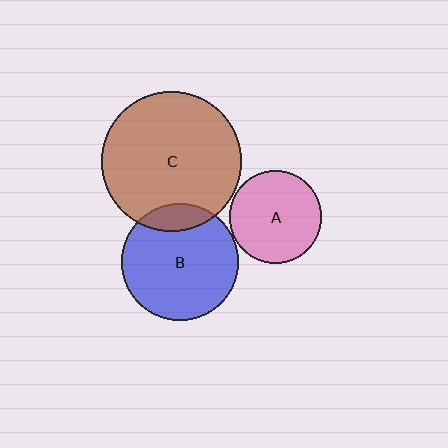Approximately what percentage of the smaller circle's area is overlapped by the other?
Approximately 15%.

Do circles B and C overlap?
Yes.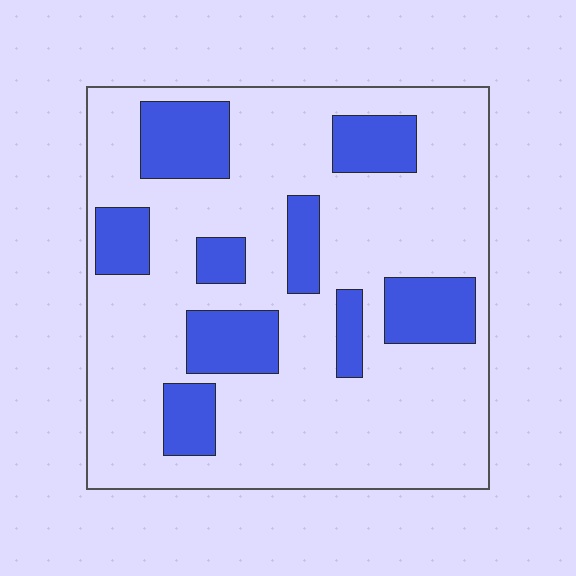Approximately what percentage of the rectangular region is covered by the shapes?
Approximately 25%.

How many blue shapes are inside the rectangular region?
9.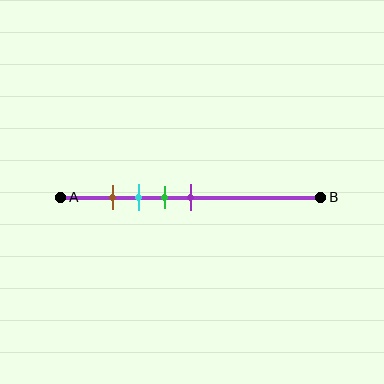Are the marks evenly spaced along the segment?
Yes, the marks are approximately evenly spaced.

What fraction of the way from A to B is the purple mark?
The purple mark is approximately 50% (0.5) of the way from A to B.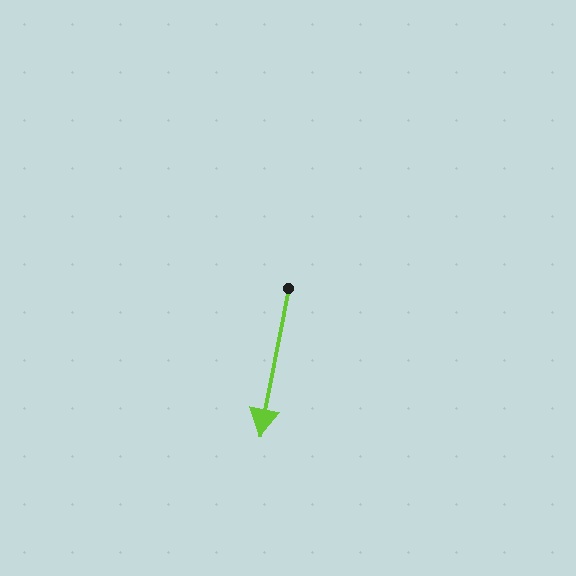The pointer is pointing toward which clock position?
Roughly 6 o'clock.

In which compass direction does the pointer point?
South.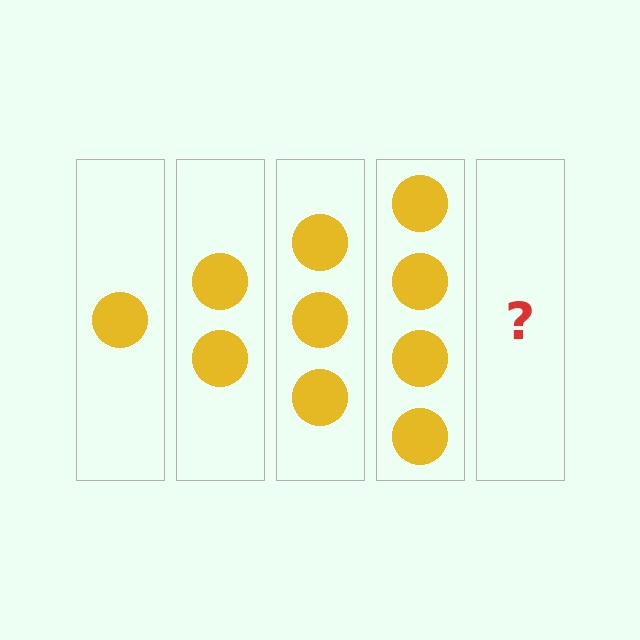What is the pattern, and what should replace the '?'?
The pattern is that each step adds one more circle. The '?' should be 5 circles.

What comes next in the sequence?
The next element should be 5 circles.